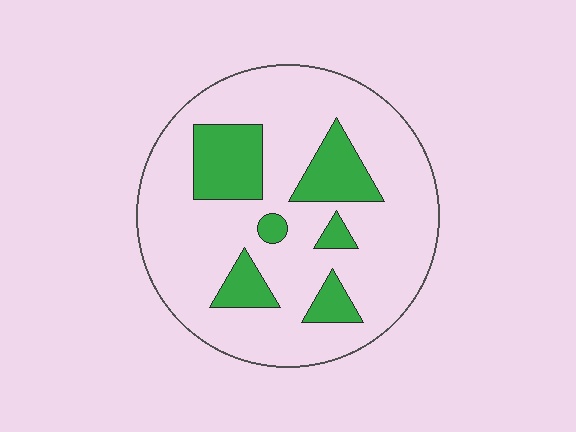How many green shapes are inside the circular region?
6.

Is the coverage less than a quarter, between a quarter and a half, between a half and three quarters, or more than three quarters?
Less than a quarter.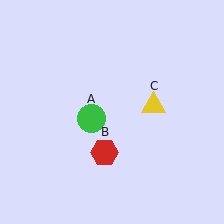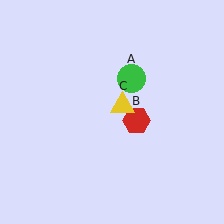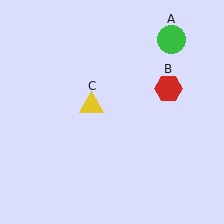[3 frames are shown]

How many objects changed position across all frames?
3 objects changed position: green circle (object A), red hexagon (object B), yellow triangle (object C).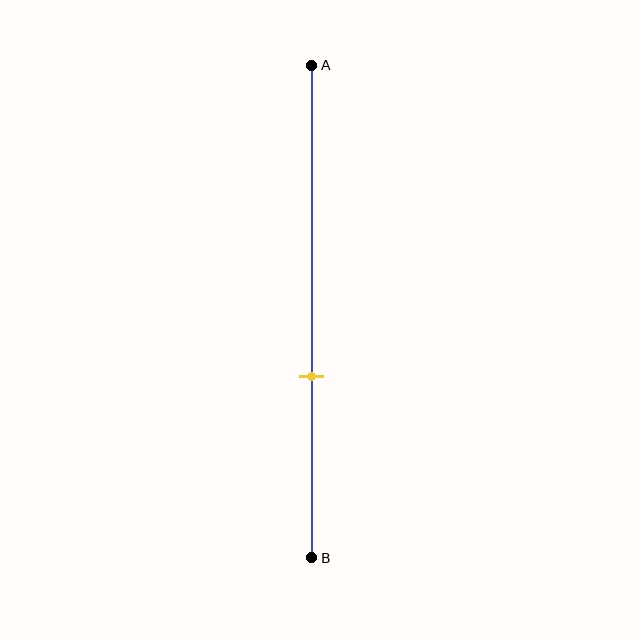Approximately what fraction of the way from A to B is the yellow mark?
The yellow mark is approximately 65% of the way from A to B.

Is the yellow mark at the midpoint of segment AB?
No, the mark is at about 65% from A, not at the 50% midpoint.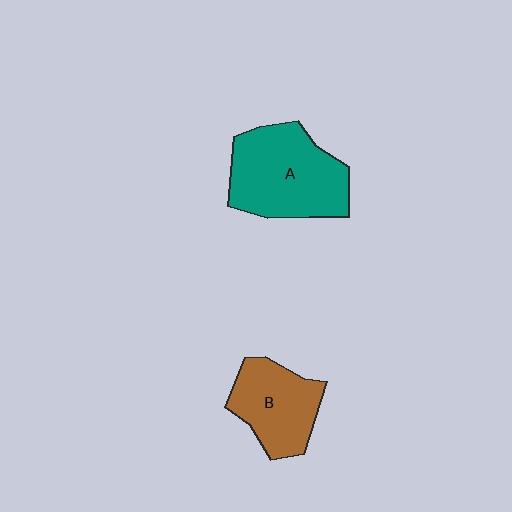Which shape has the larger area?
Shape A (teal).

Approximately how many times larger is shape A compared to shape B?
Approximately 1.4 times.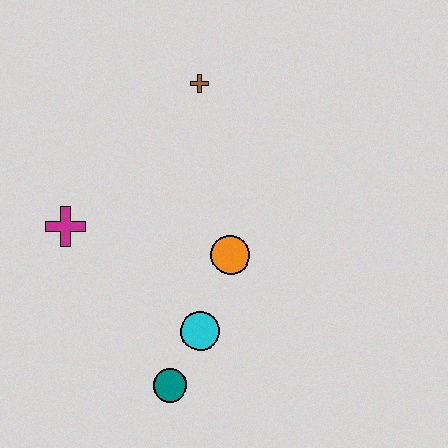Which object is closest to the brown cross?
The orange circle is closest to the brown cross.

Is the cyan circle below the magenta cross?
Yes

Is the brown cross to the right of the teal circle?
Yes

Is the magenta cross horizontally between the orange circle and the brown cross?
No